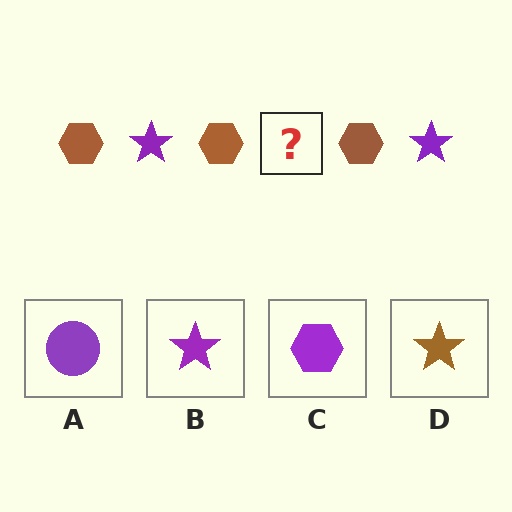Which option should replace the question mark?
Option B.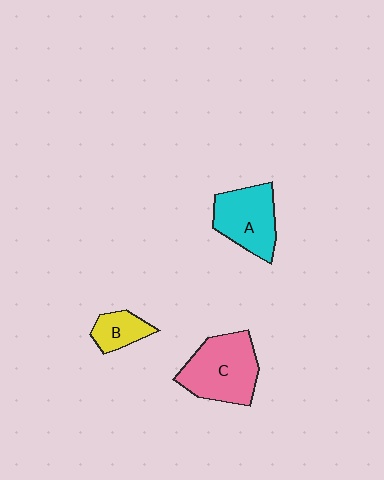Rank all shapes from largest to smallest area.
From largest to smallest: C (pink), A (cyan), B (yellow).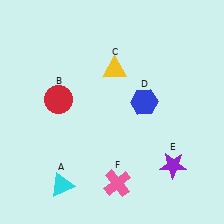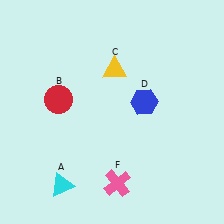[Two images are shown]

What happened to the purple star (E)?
The purple star (E) was removed in Image 2. It was in the bottom-right area of Image 1.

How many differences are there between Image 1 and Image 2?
There is 1 difference between the two images.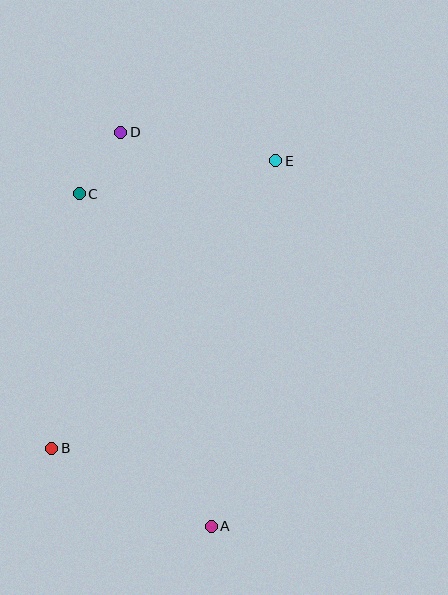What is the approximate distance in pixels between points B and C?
The distance between B and C is approximately 256 pixels.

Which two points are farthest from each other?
Points A and D are farthest from each other.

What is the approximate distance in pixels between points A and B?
The distance between A and B is approximately 178 pixels.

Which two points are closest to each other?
Points C and D are closest to each other.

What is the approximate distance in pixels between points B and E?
The distance between B and E is approximately 365 pixels.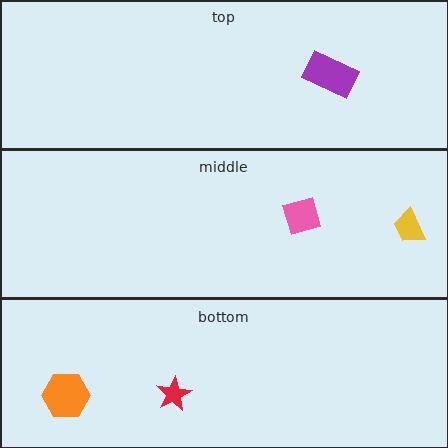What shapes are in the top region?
The purple rectangle.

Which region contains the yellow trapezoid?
The middle region.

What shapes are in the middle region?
The yellow trapezoid, the pink diamond.